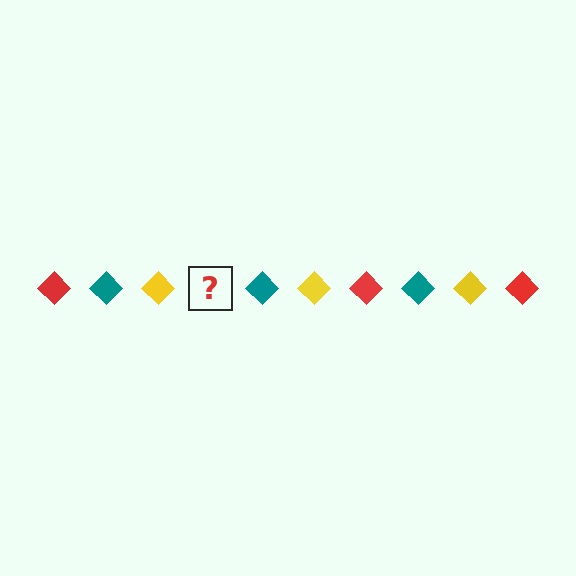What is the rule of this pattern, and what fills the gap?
The rule is that the pattern cycles through red, teal, yellow diamonds. The gap should be filled with a red diamond.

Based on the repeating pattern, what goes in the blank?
The blank should be a red diamond.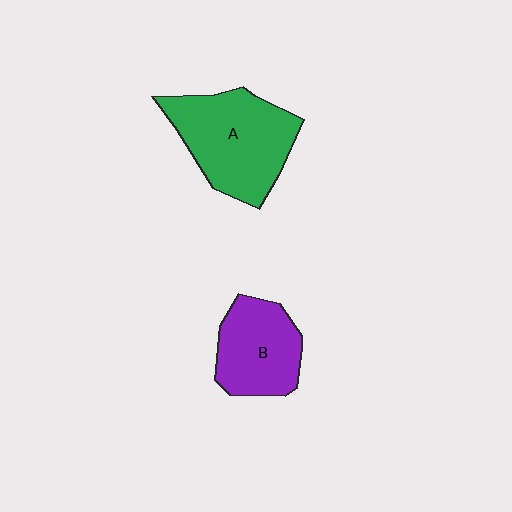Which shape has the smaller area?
Shape B (purple).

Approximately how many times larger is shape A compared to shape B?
Approximately 1.4 times.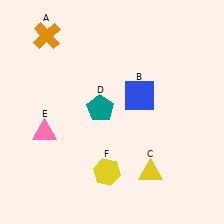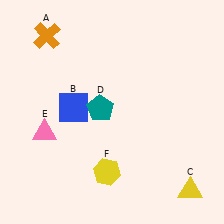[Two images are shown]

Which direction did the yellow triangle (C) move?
The yellow triangle (C) moved right.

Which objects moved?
The objects that moved are: the blue square (B), the yellow triangle (C).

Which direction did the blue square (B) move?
The blue square (B) moved left.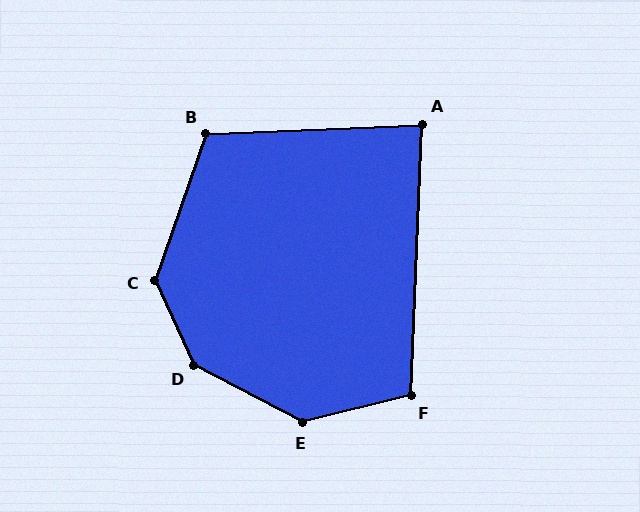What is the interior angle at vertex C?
Approximately 136 degrees (obtuse).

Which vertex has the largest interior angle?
D, at approximately 142 degrees.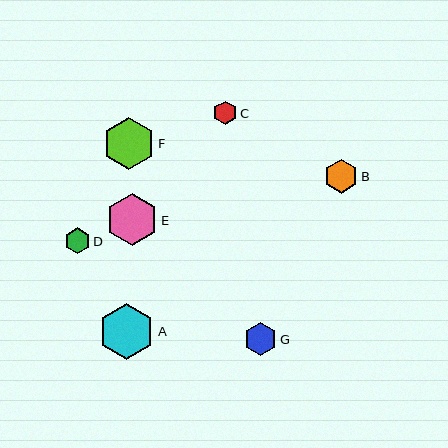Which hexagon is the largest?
Hexagon A is the largest with a size of approximately 56 pixels.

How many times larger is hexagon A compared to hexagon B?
Hexagon A is approximately 1.7 times the size of hexagon B.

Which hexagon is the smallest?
Hexagon C is the smallest with a size of approximately 24 pixels.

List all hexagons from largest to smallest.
From largest to smallest: A, F, E, B, G, D, C.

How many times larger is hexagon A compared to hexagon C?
Hexagon A is approximately 2.4 times the size of hexagon C.